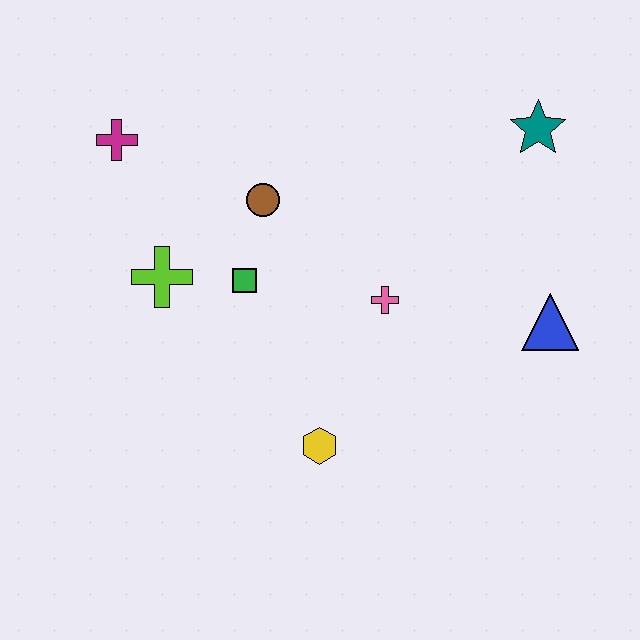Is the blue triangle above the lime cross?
No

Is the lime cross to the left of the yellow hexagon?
Yes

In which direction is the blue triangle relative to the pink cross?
The blue triangle is to the right of the pink cross.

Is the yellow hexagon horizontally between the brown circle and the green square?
No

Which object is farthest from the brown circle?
The blue triangle is farthest from the brown circle.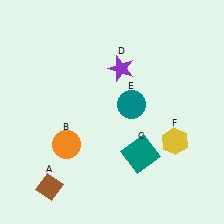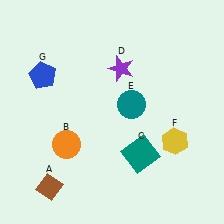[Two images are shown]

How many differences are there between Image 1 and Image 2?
There is 1 difference between the two images.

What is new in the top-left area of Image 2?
A blue pentagon (G) was added in the top-left area of Image 2.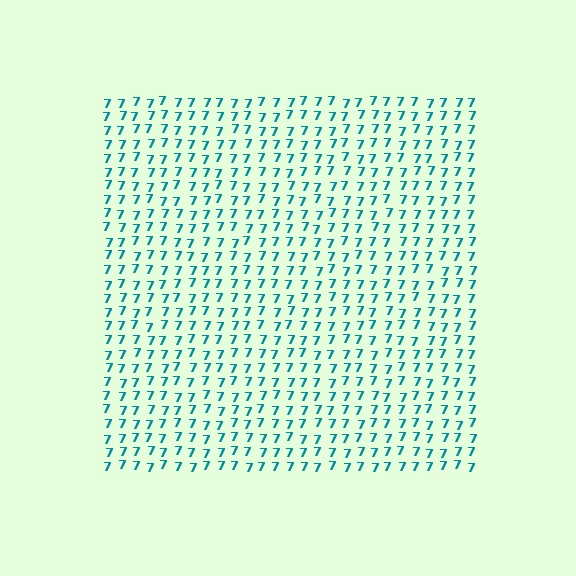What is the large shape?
The large shape is a square.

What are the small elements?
The small elements are digit 7's.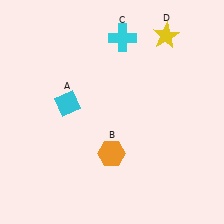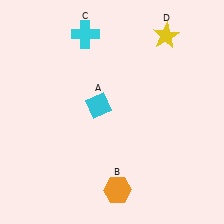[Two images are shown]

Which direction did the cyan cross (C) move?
The cyan cross (C) moved left.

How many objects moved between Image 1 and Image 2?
3 objects moved between the two images.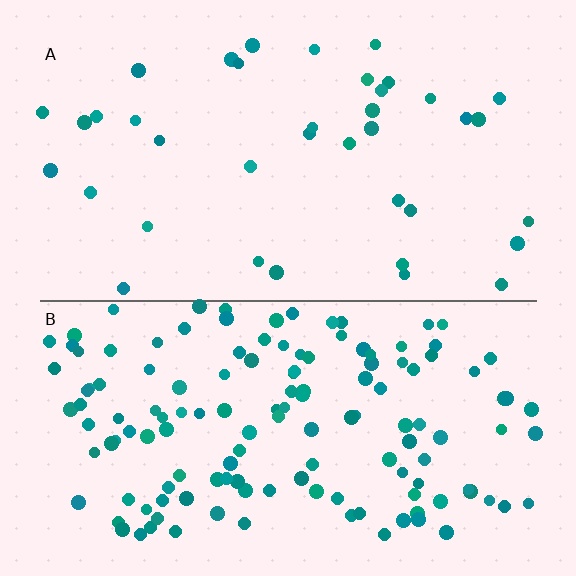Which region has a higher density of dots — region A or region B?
B (the bottom).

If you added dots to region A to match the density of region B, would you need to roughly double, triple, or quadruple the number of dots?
Approximately quadruple.